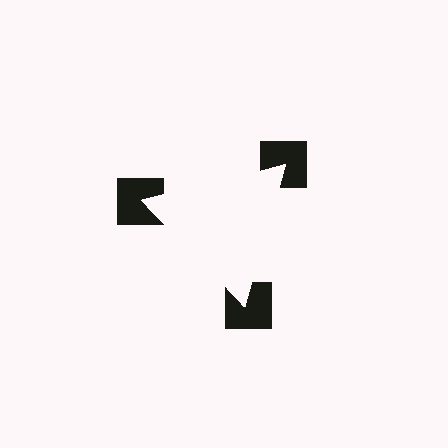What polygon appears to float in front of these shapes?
An illusory triangle — its edges are inferred from the aligned wedge cuts in the notched squares, not physically drawn.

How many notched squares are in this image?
There are 3 — one at each vertex of the illusory triangle.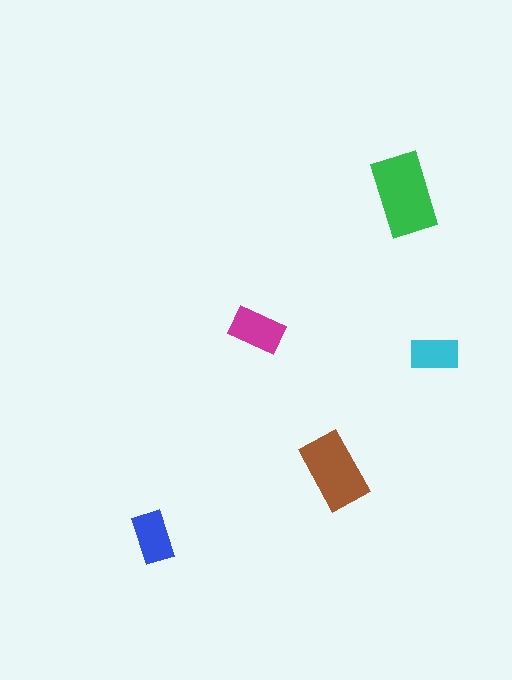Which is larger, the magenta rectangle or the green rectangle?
The green one.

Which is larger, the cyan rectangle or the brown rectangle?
The brown one.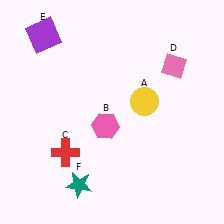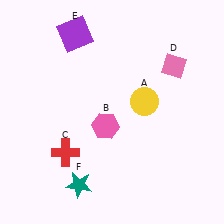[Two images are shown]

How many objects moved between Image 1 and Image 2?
1 object moved between the two images.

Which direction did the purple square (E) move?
The purple square (E) moved right.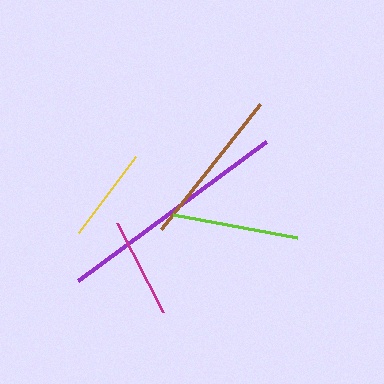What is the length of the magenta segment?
The magenta segment is approximately 100 pixels long.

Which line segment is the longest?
The purple line is the longest at approximately 234 pixels.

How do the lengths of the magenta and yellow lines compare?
The magenta and yellow lines are approximately the same length.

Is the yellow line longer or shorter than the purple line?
The purple line is longer than the yellow line.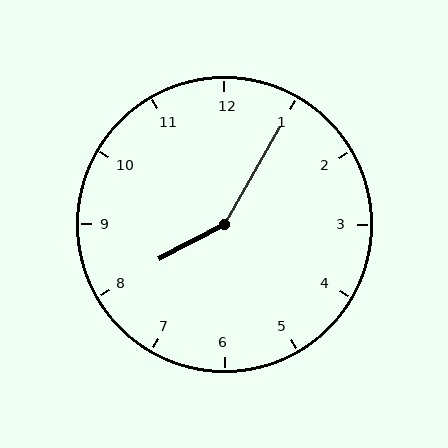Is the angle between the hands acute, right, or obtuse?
It is obtuse.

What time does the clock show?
8:05.